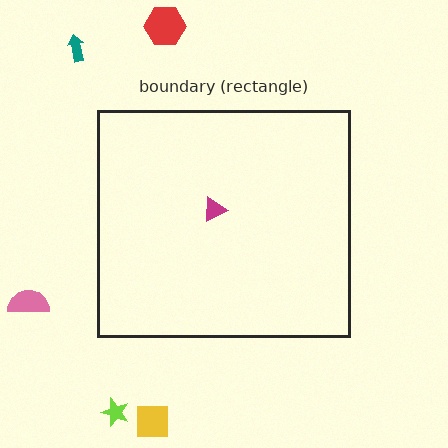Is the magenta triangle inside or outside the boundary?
Inside.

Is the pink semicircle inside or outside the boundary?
Outside.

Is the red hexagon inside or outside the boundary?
Outside.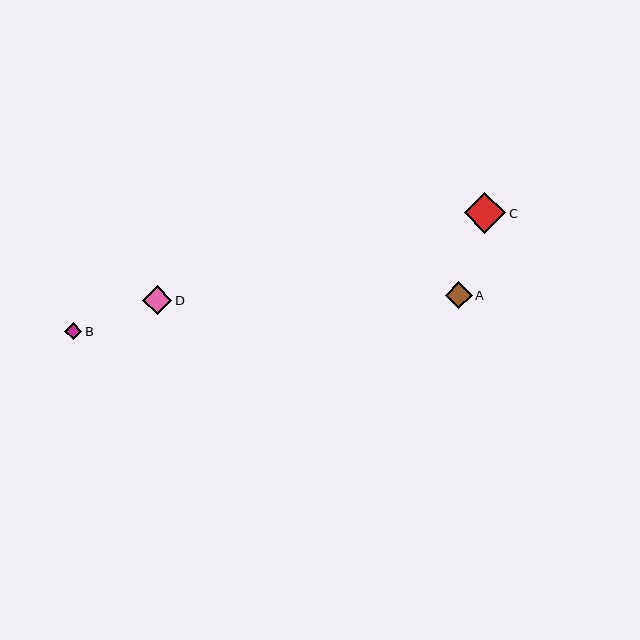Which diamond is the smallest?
Diamond B is the smallest with a size of approximately 17 pixels.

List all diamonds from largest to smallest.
From largest to smallest: C, D, A, B.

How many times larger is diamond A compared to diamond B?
Diamond A is approximately 1.6 times the size of diamond B.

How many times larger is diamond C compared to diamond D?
Diamond C is approximately 1.4 times the size of diamond D.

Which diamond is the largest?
Diamond C is the largest with a size of approximately 41 pixels.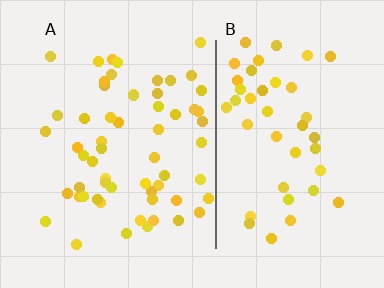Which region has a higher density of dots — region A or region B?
A (the left).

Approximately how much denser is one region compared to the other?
Approximately 1.3× — region A over region B.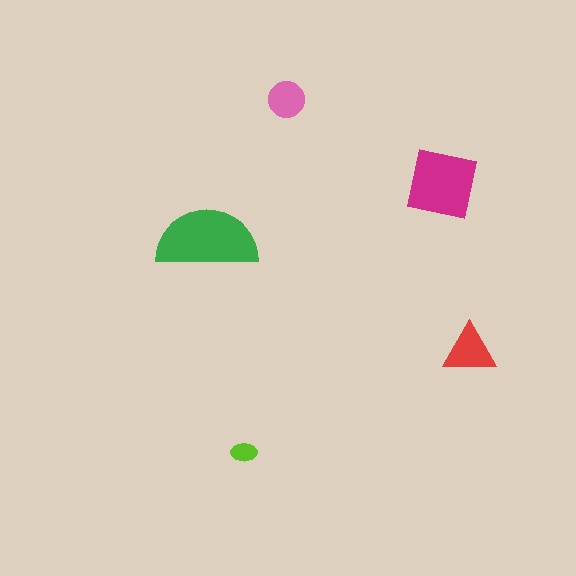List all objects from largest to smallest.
The green semicircle, the magenta square, the red triangle, the pink circle, the lime ellipse.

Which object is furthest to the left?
The green semicircle is leftmost.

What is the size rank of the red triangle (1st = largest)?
3rd.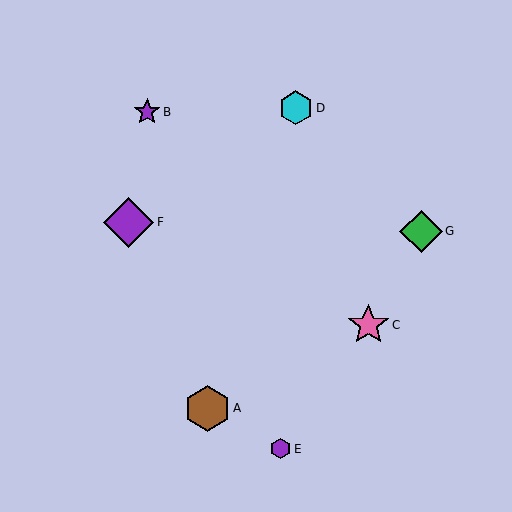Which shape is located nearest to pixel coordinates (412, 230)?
The green diamond (labeled G) at (421, 231) is nearest to that location.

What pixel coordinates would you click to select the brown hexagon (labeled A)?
Click at (208, 408) to select the brown hexagon A.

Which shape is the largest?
The purple diamond (labeled F) is the largest.